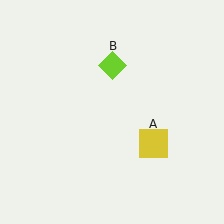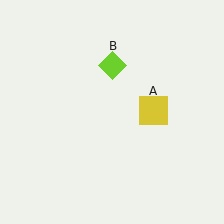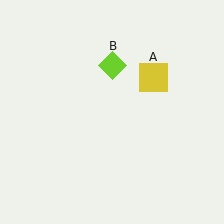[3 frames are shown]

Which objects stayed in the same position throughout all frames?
Lime diamond (object B) remained stationary.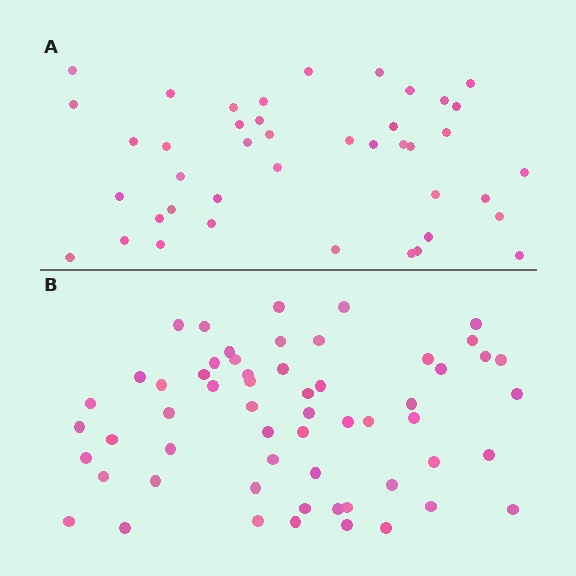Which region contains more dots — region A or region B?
Region B (the bottom region) has more dots.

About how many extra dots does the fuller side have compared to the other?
Region B has approximately 15 more dots than region A.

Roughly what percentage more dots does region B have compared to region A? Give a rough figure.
About 40% more.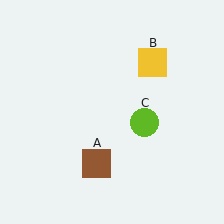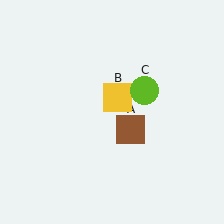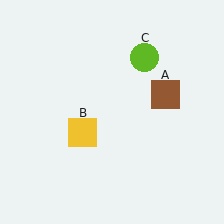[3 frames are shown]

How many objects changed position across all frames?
3 objects changed position: brown square (object A), yellow square (object B), lime circle (object C).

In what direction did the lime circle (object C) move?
The lime circle (object C) moved up.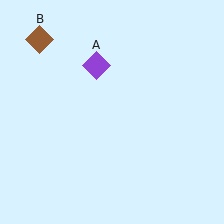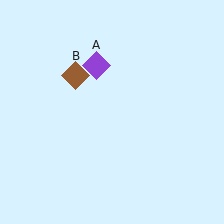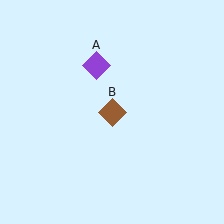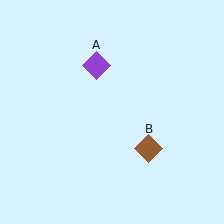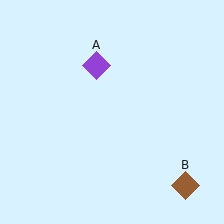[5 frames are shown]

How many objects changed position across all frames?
1 object changed position: brown diamond (object B).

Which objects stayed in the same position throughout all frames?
Purple diamond (object A) remained stationary.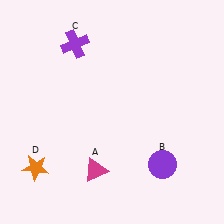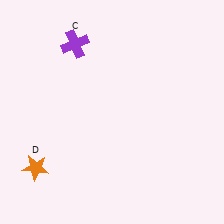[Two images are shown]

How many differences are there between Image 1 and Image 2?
There are 2 differences between the two images.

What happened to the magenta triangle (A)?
The magenta triangle (A) was removed in Image 2. It was in the bottom-left area of Image 1.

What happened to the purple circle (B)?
The purple circle (B) was removed in Image 2. It was in the bottom-right area of Image 1.